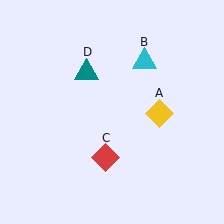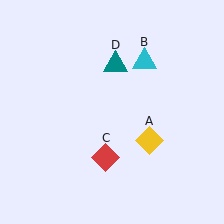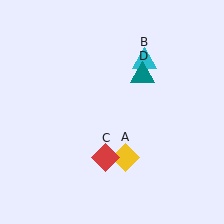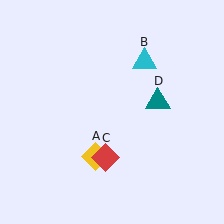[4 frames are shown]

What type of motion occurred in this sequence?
The yellow diamond (object A), teal triangle (object D) rotated clockwise around the center of the scene.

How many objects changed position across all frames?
2 objects changed position: yellow diamond (object A), teal triangle (object D).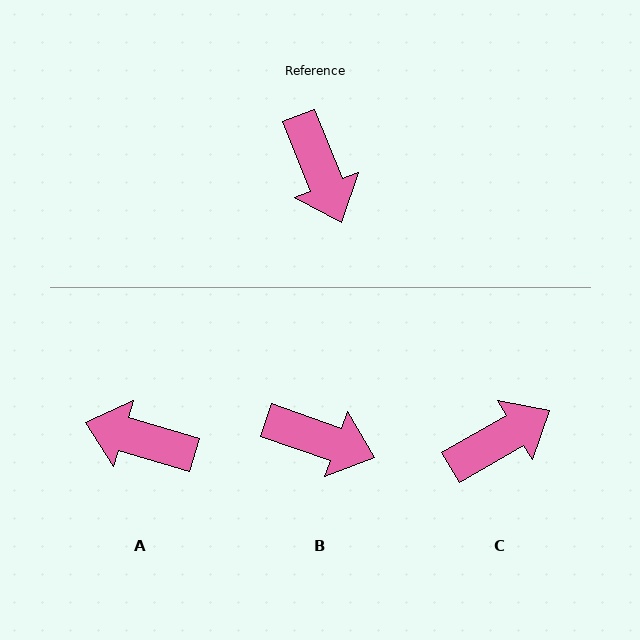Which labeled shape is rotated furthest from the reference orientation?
A, about 128 degrees away.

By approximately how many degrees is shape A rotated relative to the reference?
Approximately 128 degrees clockwise.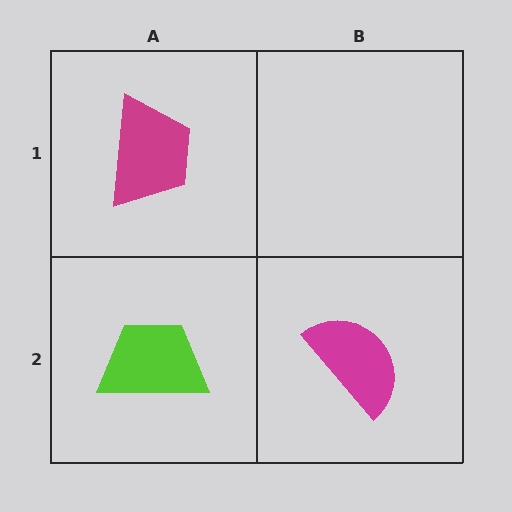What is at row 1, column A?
A magenta trapezoid.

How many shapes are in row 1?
1 shape.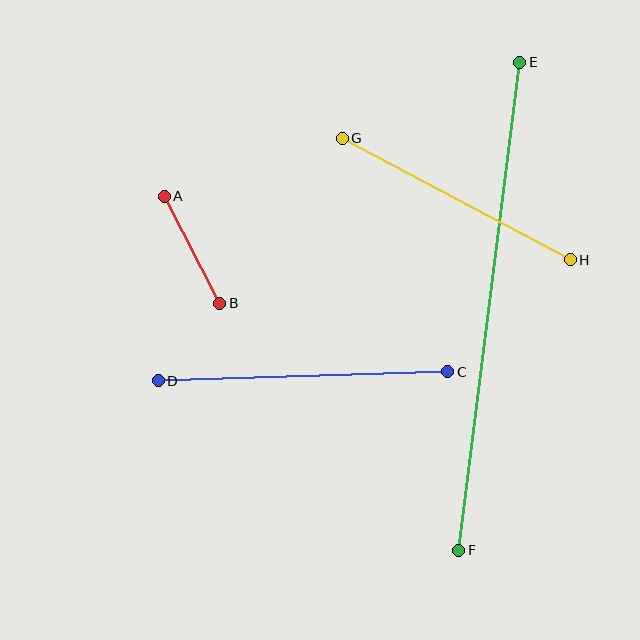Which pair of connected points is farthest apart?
Points E and F are farthest apart.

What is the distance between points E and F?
The distance is approximately 492 pixels.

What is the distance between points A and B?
The distance is approximately 120 pixels.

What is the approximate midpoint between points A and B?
The midpoint is at approximately (192, 250) pixels.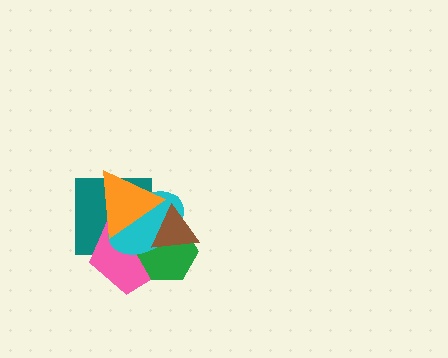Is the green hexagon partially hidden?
Yes, it is partially covered by another shape.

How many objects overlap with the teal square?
3 objects overlap with the teal square.